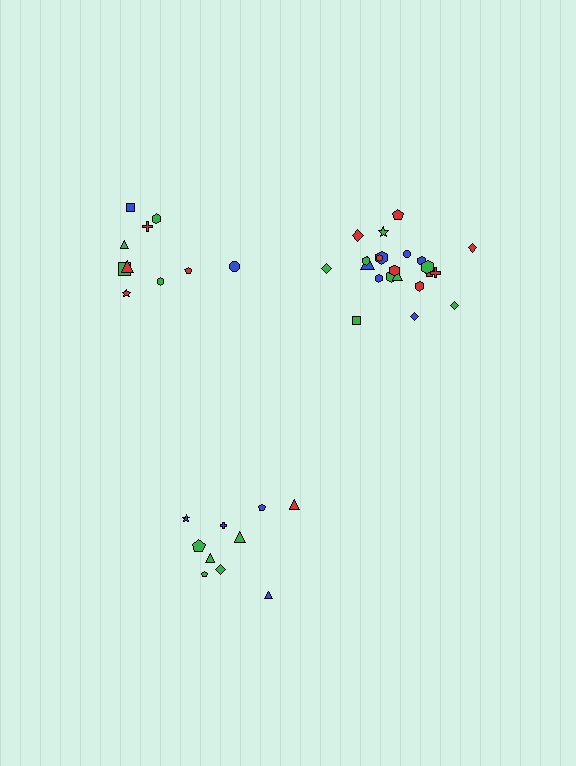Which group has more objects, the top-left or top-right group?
The top-right group.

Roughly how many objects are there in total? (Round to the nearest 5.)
Roughly 40 objects in total.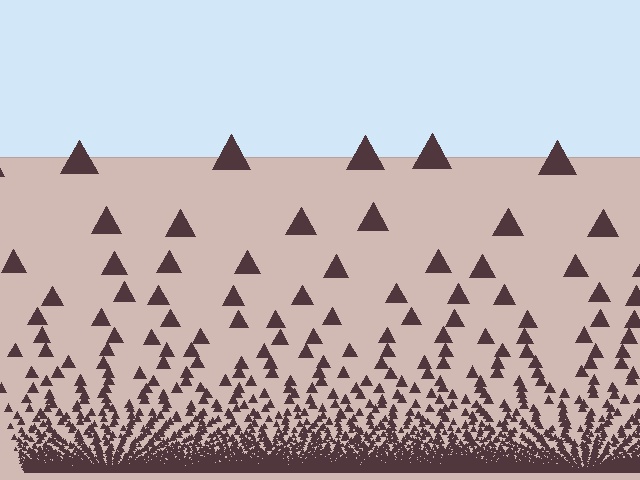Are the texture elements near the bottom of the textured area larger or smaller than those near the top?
Smaller. The gradient is inverted — elements near the bottom are smaller and denser.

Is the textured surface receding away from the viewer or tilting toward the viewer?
The surface appears to tilt toward the viewer. Texture elements get larger and sparser toward the top.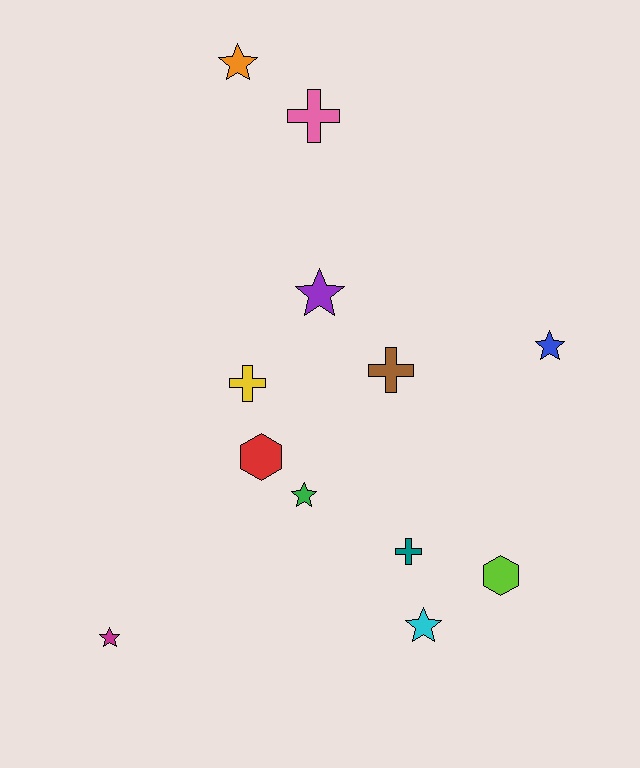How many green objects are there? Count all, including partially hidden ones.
There is 1 green object.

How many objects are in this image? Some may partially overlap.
There are 12 objects.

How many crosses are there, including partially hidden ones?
There are 4 crosses.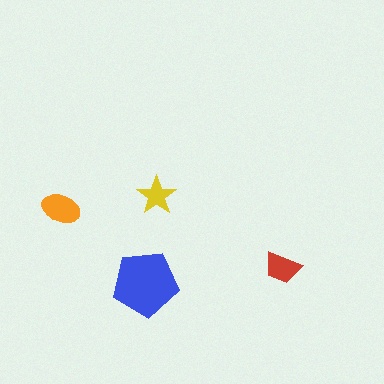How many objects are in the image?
There are 4 objects in the image.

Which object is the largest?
The blue pentagon.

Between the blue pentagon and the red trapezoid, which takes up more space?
The blue pentagon.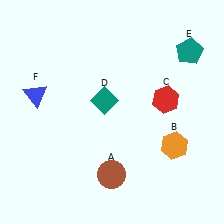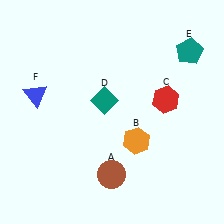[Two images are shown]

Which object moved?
The orange hexagon (B) moved left.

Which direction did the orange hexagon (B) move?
The orange hexagon (B) moved left.